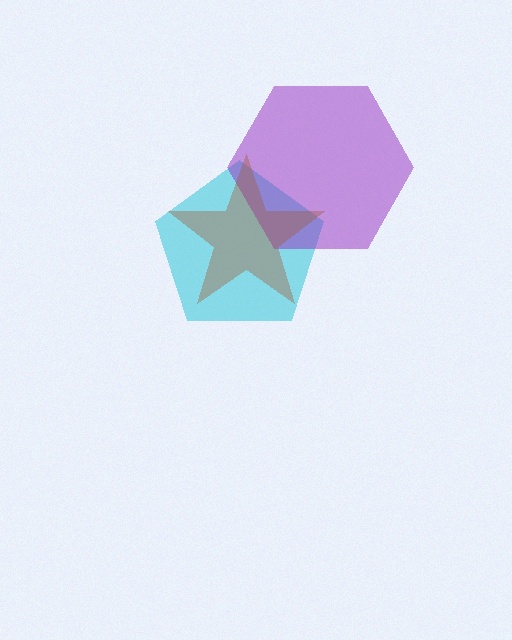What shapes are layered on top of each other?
The layered shapes are: a cyan pentagon, a purple hexagon, a brown star.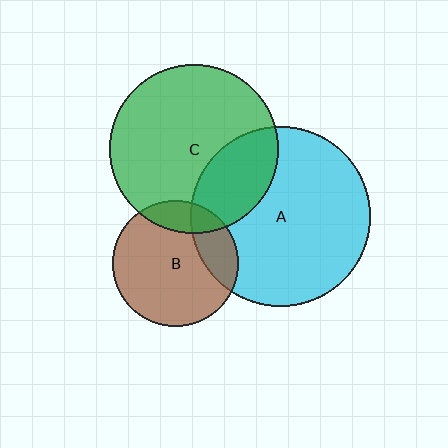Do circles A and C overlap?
Yes.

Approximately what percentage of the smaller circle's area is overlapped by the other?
Approximately 25%.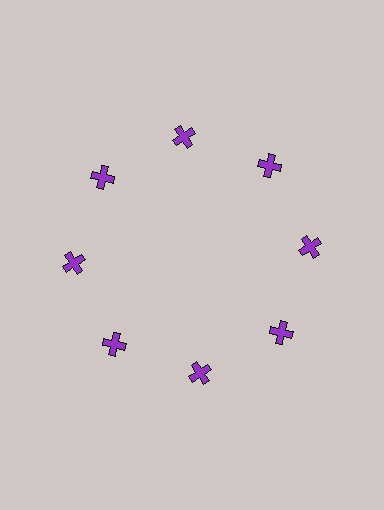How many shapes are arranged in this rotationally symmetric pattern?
There are 8 shapes, arranged in 8 groups of 1.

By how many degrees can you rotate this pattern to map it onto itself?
The pattern maps onto itself every 45 degrees of rotation.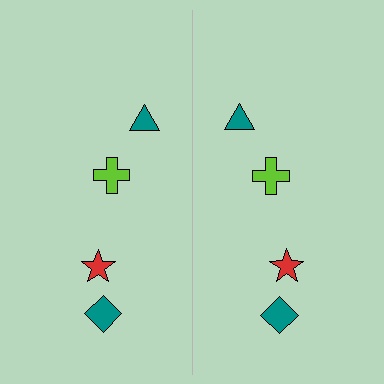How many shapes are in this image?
There are 8 shapes in this image.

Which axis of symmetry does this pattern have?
The pattern has a vertical axis of symmetry running through the center of the image.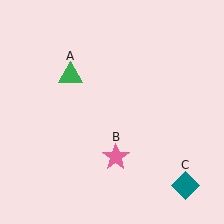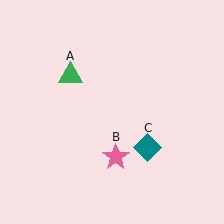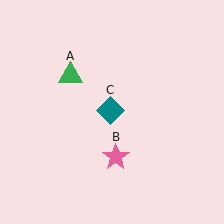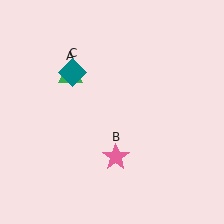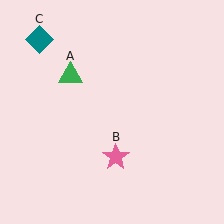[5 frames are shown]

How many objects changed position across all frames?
1 object changed position: teal diamond (object C).